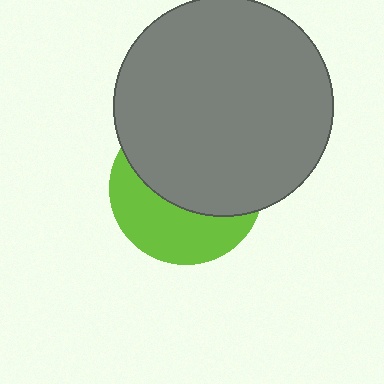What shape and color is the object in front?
The object in front is a gray circle.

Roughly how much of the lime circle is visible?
A small part of it is visible (roughly 41%).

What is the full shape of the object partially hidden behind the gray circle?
The partially hidden object is a lime circle.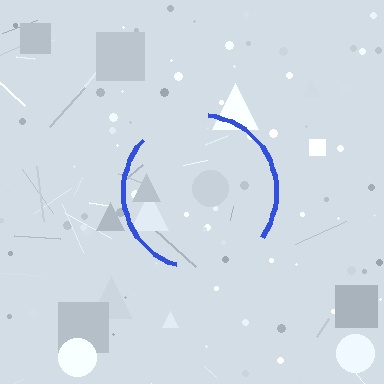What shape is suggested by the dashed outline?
The dashed outline suggests a circle.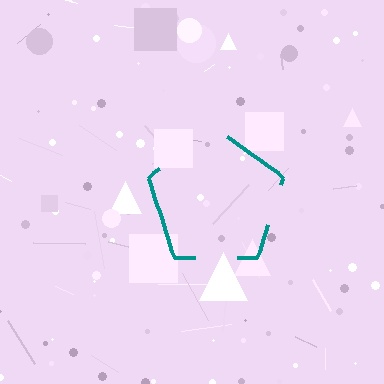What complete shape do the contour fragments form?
The contour fragments form a pentagon.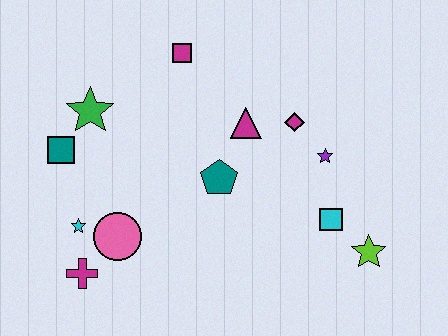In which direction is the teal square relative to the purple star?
The teal square is to the left of the purple star.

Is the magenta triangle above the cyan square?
Yes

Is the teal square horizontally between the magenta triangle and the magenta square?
No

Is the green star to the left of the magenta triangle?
Yes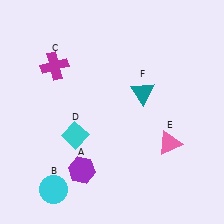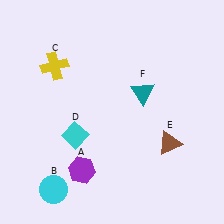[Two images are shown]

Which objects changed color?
C changed from magenta to yellow. E changed from pink to brown.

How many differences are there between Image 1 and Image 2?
There are 2 differences between the two images.